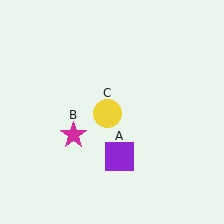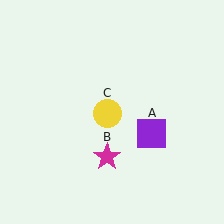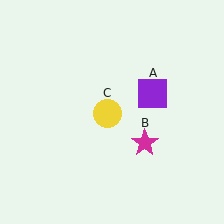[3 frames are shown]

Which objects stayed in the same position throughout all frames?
Yellow circle (object C) remained stationary.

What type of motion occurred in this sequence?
The purple square (object A), magenta star (object B) rotated counterclockwise around the center of the scene.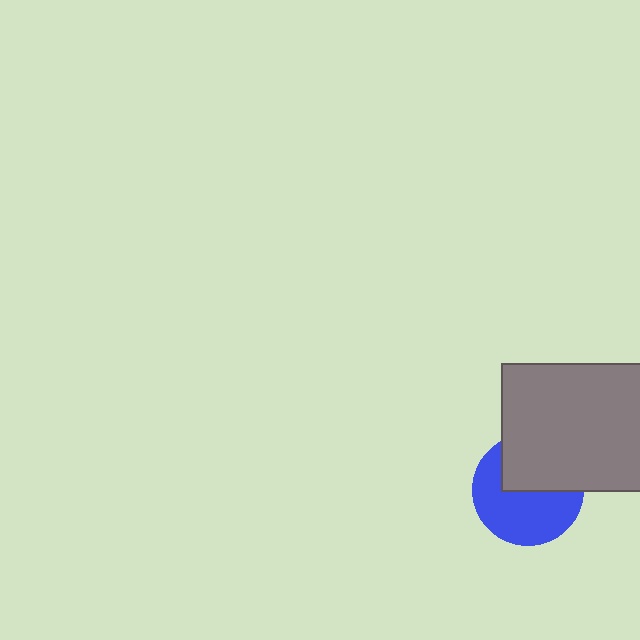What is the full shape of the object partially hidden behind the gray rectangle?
The partially hidden object is a blue circle.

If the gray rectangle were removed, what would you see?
You would see the complete blue circle.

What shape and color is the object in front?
The object in front is a gray rectangle.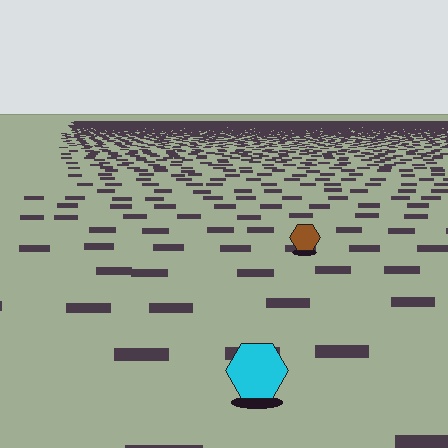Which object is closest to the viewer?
The cyan hexagon is closest. The texture marks near it are larger and more spread out.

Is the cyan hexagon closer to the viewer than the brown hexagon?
Yes. The cyan hexagon is closer — you can tell from the texture gradient: the ground texture is coarser near it.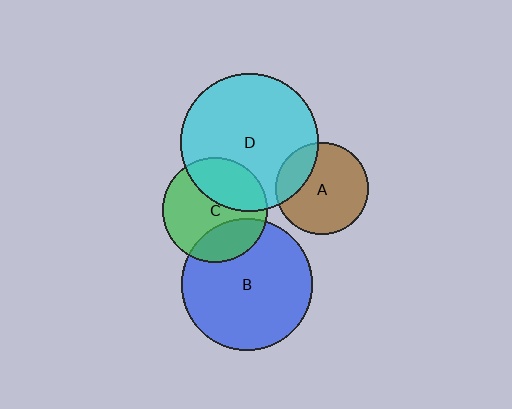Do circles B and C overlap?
Yes.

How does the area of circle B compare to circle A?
Approximately 2.0 times.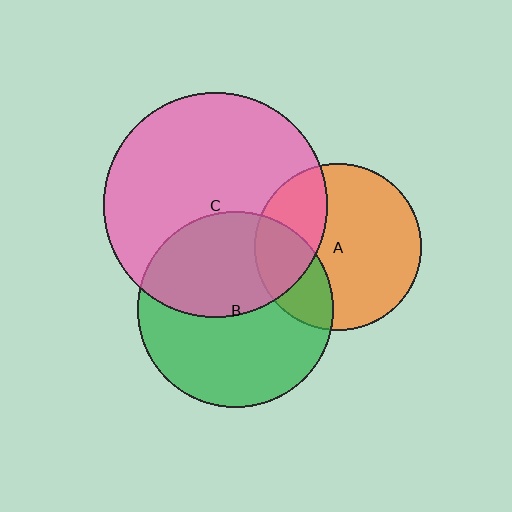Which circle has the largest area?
Circle C (pink).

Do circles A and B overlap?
Yes.